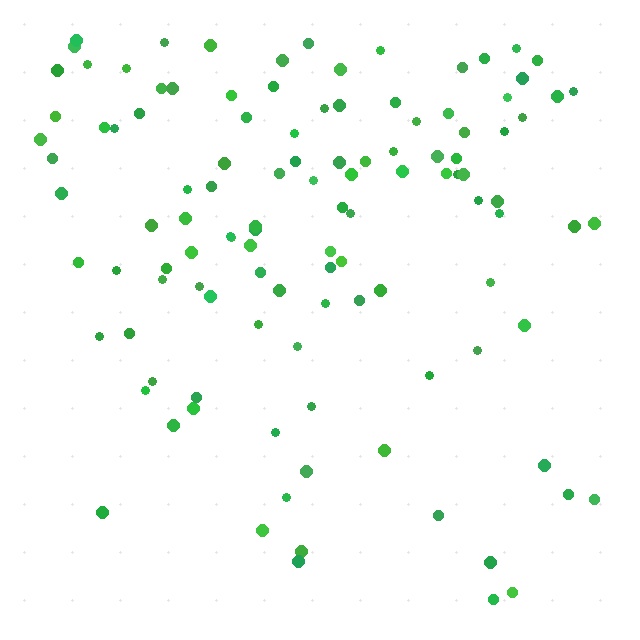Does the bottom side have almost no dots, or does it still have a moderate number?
Still a moderate number, just noticeably fewer than the top.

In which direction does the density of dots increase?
From bottom to top, with the top side densest.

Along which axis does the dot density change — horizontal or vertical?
Vertical.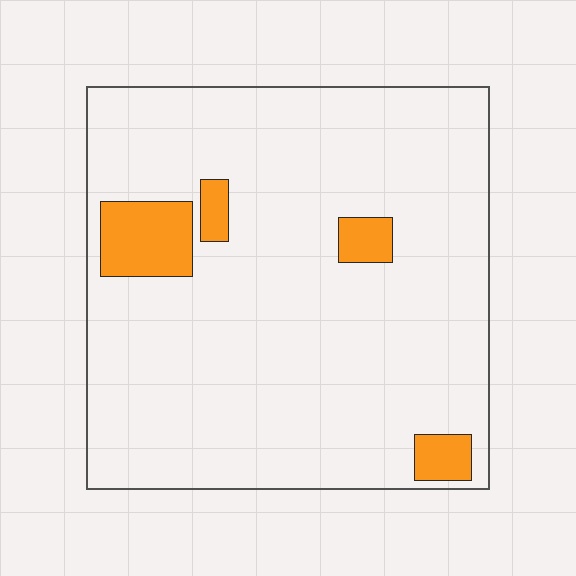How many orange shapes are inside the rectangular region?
4.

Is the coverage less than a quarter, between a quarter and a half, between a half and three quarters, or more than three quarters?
Less than a quarter.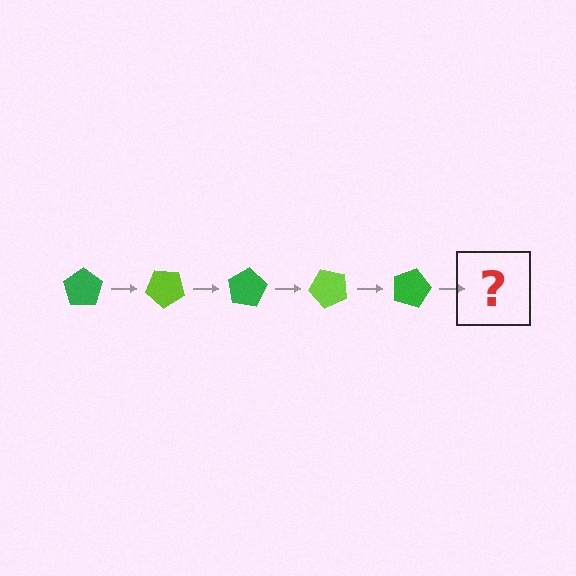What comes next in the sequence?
The next element should be a lime pentagon, rotated 200 degrees from the start.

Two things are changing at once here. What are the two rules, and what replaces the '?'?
The two rules are that it rotates 40 degrees each step and the color cycles through green and lime. The '?' should be a lime pentagon, rotated 200 degrees from the start.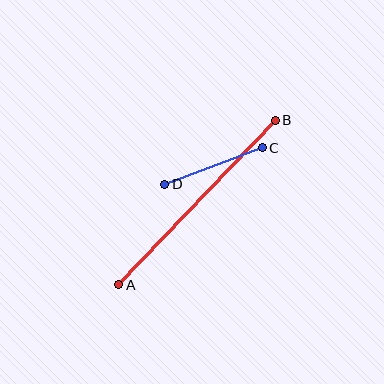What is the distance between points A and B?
The distance is approximately 227 pixels.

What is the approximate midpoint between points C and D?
The midpoint is at approximately (213, 166) pixels.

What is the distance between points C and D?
The distance is approximately 104 pixels.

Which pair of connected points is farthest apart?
Points A and B are farthest apart.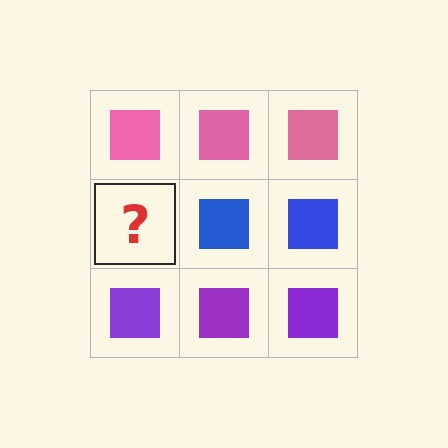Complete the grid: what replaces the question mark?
The question mark should be replaced with a blue square.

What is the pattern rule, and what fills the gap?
The rule is that each row has a consistent color. The gap should be filled with a blue square.